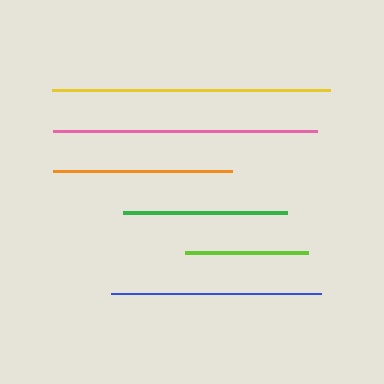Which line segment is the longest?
The yellow line is the longest at approximately 278 pixels.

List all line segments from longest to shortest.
From longest to shortest: yellow, pink, blue, orange, green, lime.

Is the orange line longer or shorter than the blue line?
The blue line is longer than the orange line.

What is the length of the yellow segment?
The yellow segment is approximately 278 pixels long.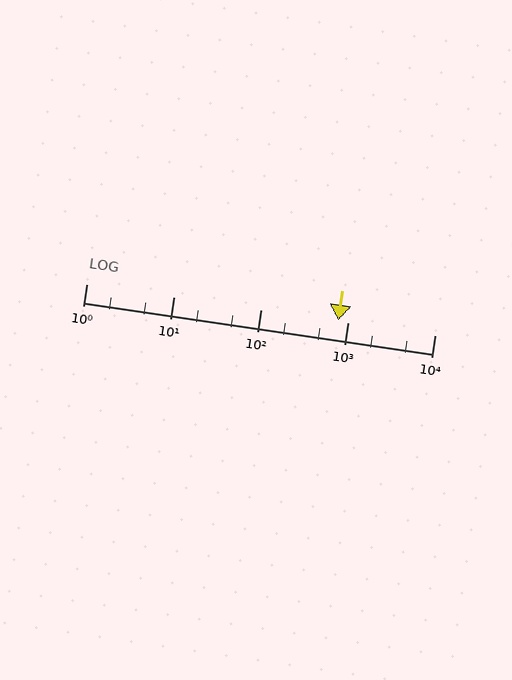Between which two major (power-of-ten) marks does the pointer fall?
The pointer is between 100 and 1000.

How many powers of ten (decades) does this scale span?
The scale spans 4 decades, from 1 to 10000.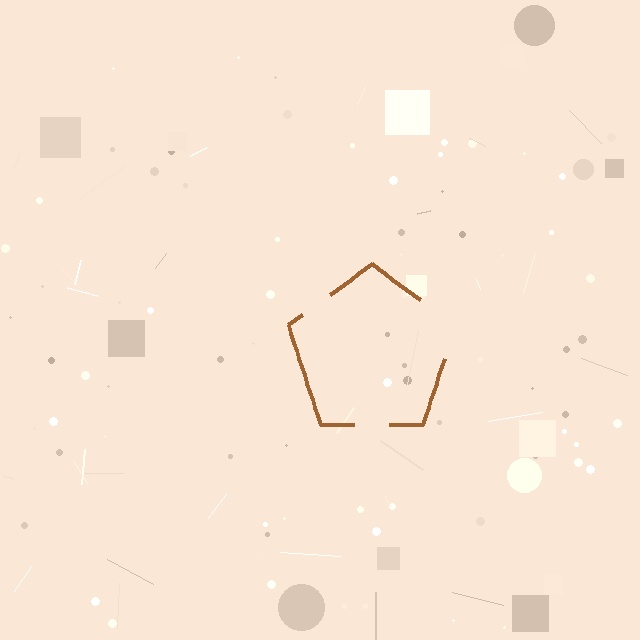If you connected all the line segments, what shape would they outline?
They would outline a pentagon.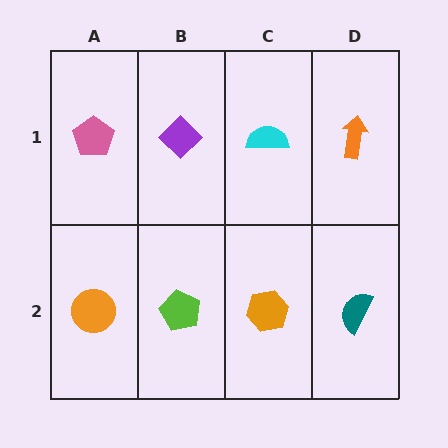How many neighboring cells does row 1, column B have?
3.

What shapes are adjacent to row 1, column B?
A lime pentagon (row 2, column B), a pink pentagon (row 1, column A), a cyan semicircle (row 1, column C).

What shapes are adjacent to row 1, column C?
An orange hexagon (row 2, column C), a purple diamond (row 1, column B), an orange arrow (row 1, column D).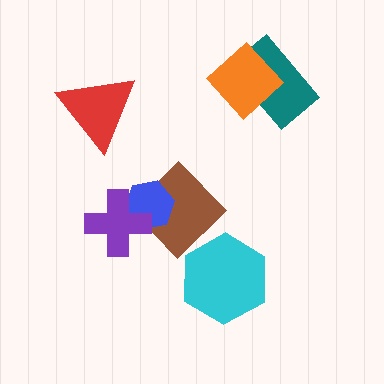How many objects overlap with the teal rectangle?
1 object overlaps with the teal rectangle.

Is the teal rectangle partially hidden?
Yes, it is partially covered by another shape.